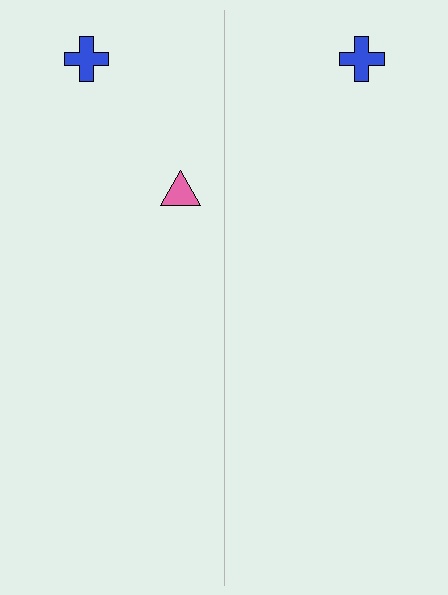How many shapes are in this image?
There are 3 shapes in this image.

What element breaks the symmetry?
A pink triangle is missing from the right side.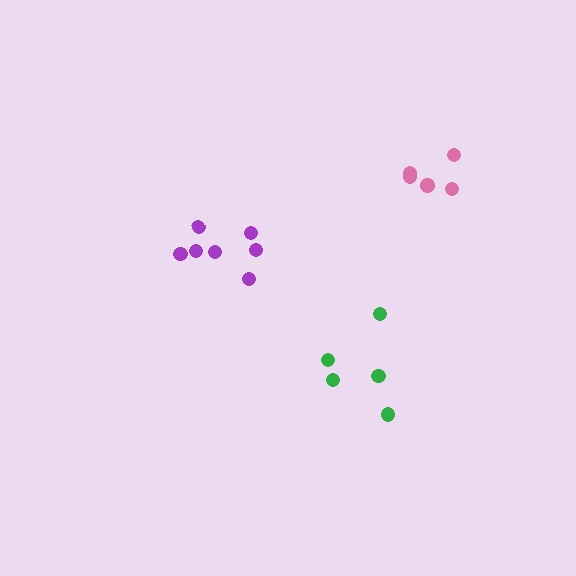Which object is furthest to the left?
The purple cluster is leftmost.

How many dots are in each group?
Group 1: 5 dots, Group 2: 5 dots, Group 3: 7 dots (17 total).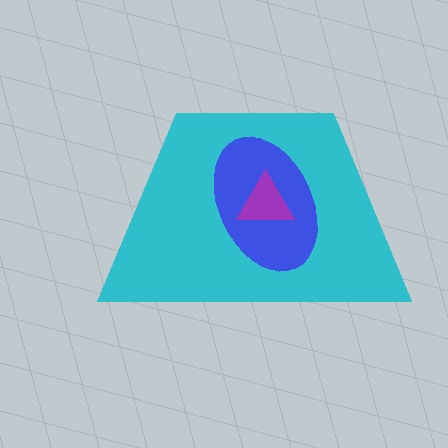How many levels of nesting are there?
3.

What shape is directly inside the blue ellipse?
The purple triangle.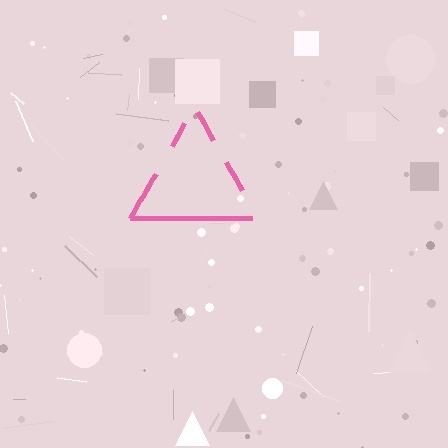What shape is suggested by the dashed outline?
The dashed outline suggests a triangle.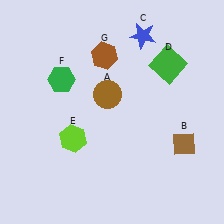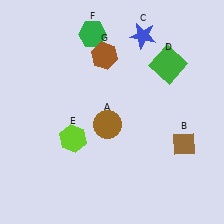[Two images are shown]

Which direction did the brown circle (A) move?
The brown circle (A) moved down.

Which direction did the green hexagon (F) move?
The green hexagon (F) moved up.